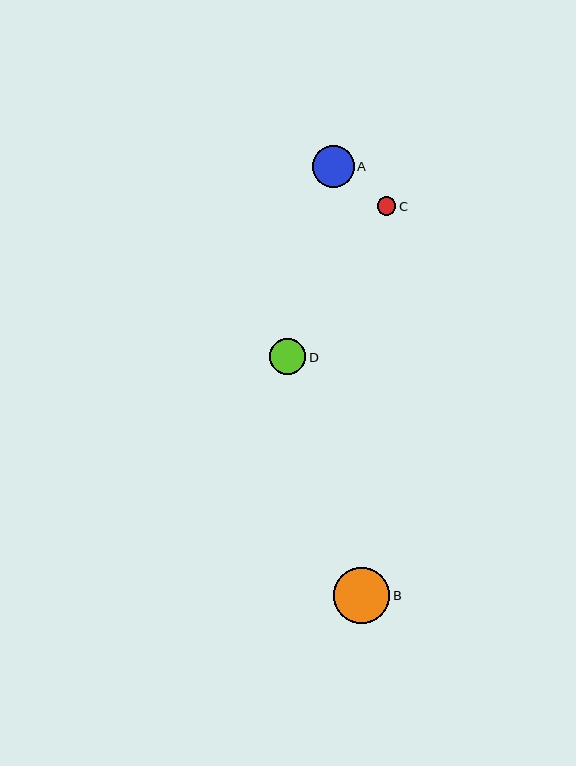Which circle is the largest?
Circle B is the largest with a size of approximately 56 pixels.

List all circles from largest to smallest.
From largest to smallest: B, A, D, C.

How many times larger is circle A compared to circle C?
Circle A is approximately 2.2 times the size of circle C.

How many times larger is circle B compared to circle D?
Circle B is approximately 1.5 times the size of circle D.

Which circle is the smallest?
Circle C is the smallest with a size of approximately 19 pixels.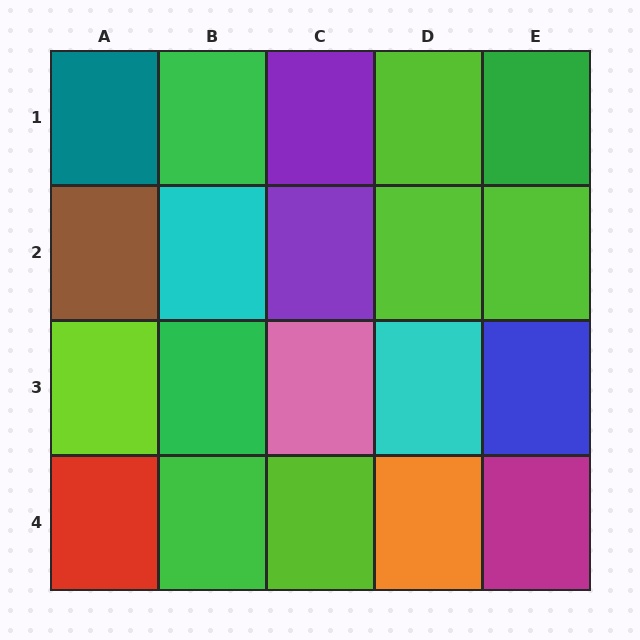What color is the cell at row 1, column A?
Teal.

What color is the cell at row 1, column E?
Green.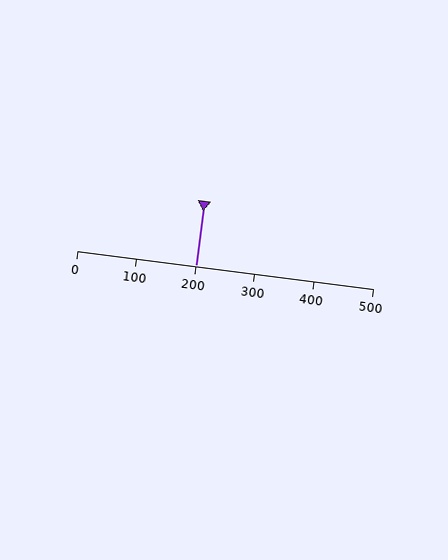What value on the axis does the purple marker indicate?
The marker indicates approximately 200.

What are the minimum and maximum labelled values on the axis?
The axis runs from 0 to 500.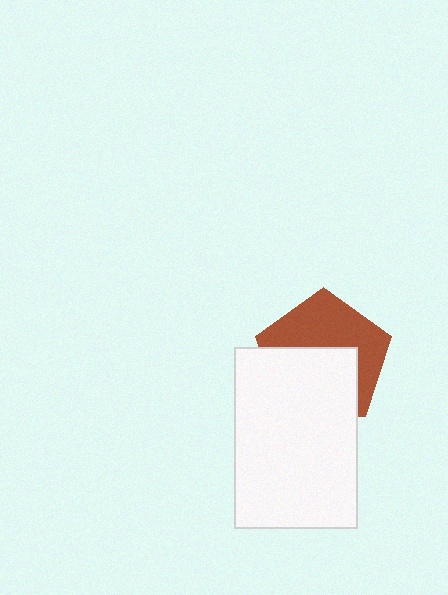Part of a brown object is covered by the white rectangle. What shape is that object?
It is a pentagon.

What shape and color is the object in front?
The object in front is a white rectangle.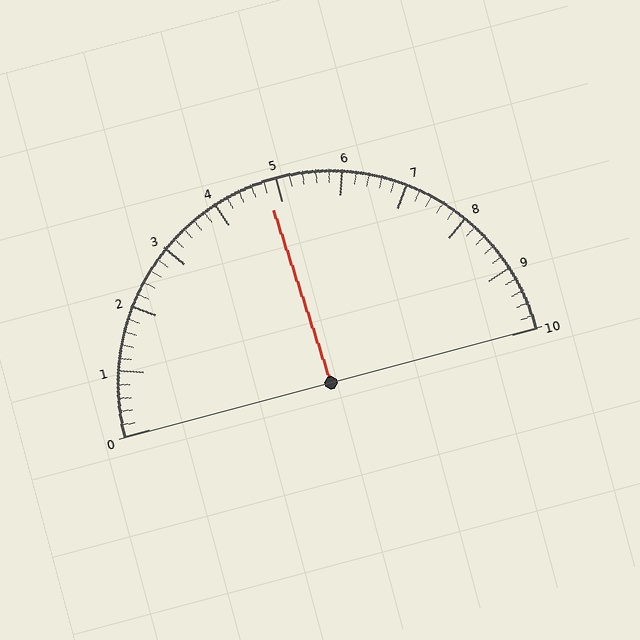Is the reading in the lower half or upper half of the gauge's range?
The reading is in the lower half of the range (0 to 10).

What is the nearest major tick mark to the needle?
The nearest major tick mark is 5.